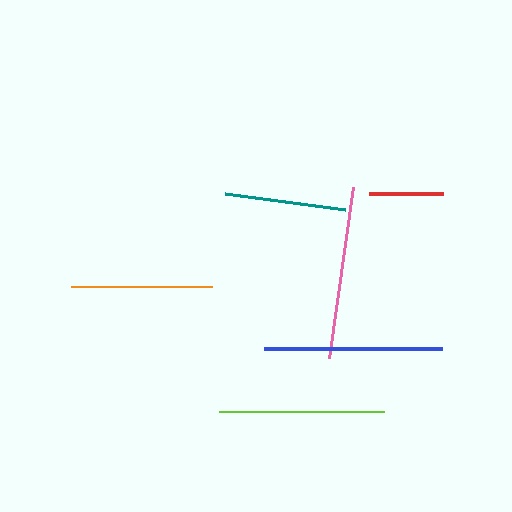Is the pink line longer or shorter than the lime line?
The pink line is longer than the lime line.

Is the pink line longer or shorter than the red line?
The pink line is longer than the red line.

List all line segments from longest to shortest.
From longest to shortest: blue, pink, lime, orange, teal, red.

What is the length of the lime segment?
The lime segment is approximately 165 pixels long.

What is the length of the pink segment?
The pink segment is approximately 173 pixels long.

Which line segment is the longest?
The blue line is the longest at approximately 178 pixels.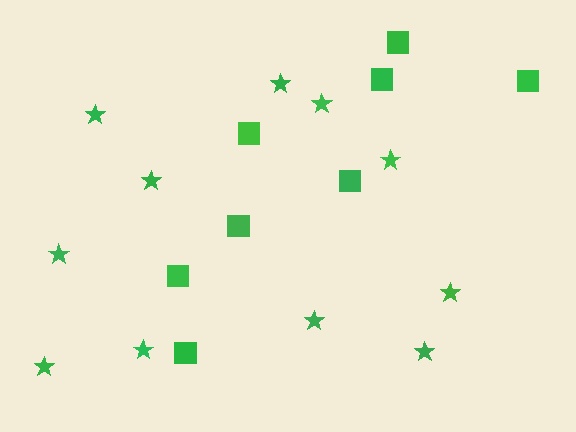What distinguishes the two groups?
There are 2 groups: one group of stars (11) and one group of squares (8).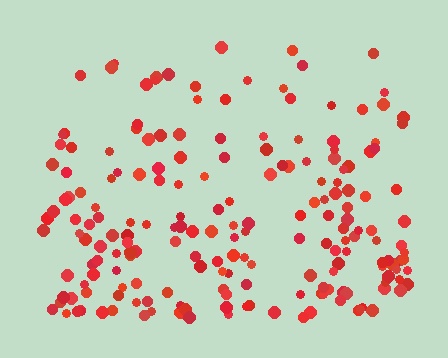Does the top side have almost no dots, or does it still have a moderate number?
Still a moderate number, just noticeably fewer than the bottom.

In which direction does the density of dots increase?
From top to bottom, with the bottom side densest.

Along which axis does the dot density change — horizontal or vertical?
Vertical.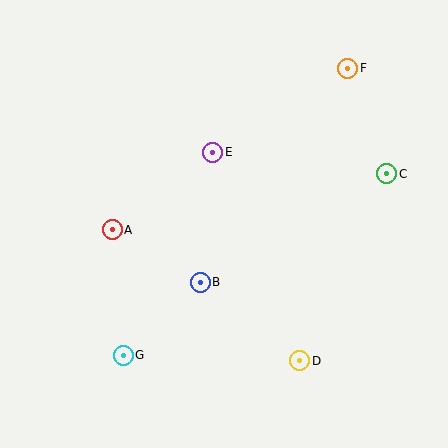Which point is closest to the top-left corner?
Point A is closest to the top-left corner.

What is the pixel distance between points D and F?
The distance between D and F is 296 pixels.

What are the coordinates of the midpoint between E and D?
The midpoint between E and D is at (256, 256).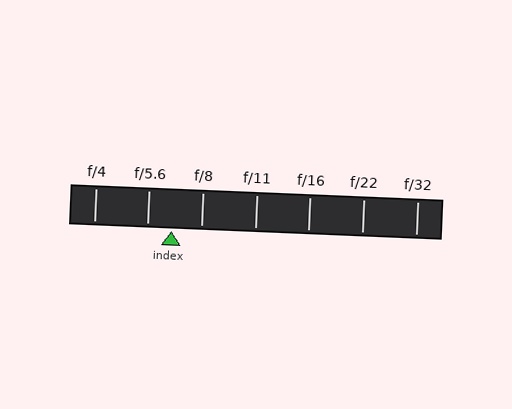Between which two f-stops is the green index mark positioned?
The index mark is between f/5.6 and f/8.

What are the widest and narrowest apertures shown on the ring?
The widest aperture shown is f/4 and the narrowest is f/32.